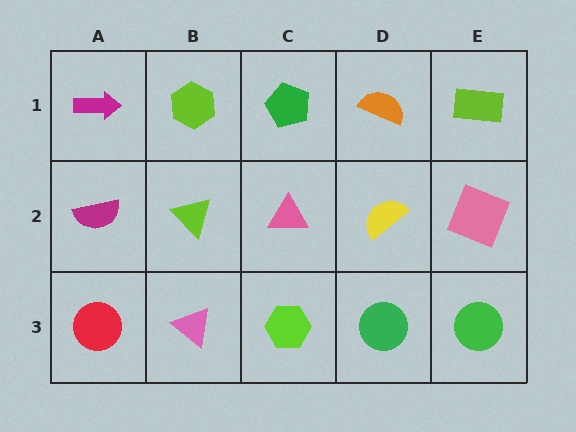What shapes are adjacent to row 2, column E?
A lime rectangle (row 1, column E), a green circle (row 3, column E), a yellow semicircle (row 2, column D).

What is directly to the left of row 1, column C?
A lime hexagon.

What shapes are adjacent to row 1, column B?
A lime triangle (row 2, column B), a magenta arrow (row 1, column A), a green pentagon (row 1, column C).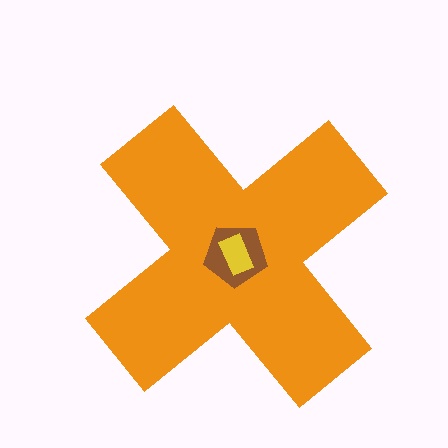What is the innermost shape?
The yellow rectangle.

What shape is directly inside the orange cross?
The brown pentagon.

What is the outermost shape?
The orange cross.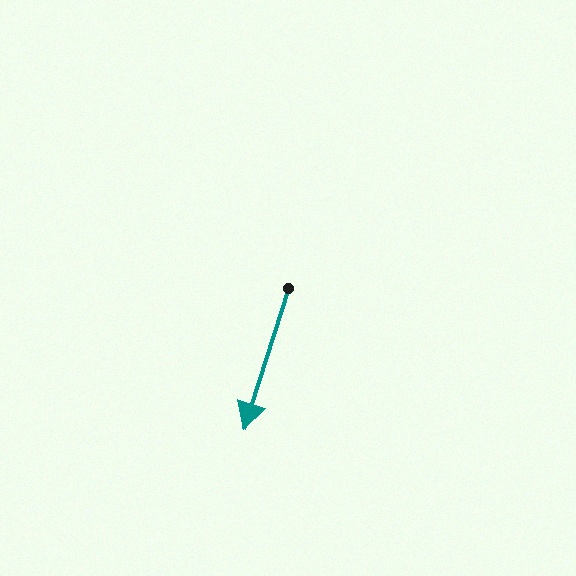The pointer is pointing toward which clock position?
Roughly 7 o'clock.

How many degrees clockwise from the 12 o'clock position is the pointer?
Approximately 198 degrees.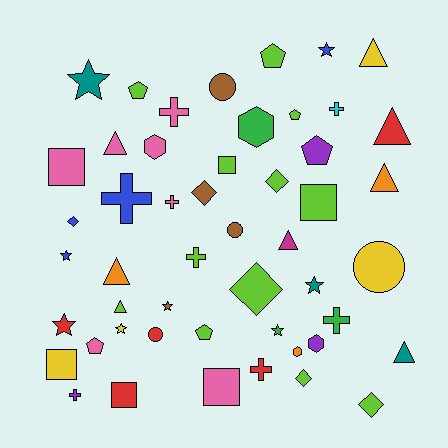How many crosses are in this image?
There are 8 crosses.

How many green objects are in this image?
There are 3 green objects.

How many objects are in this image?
There are 50 objects.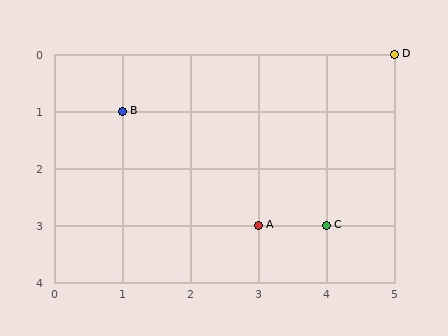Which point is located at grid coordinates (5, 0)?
Point D is at (5, 0).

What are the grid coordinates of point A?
Point A is at grid coordinates (3, 3).